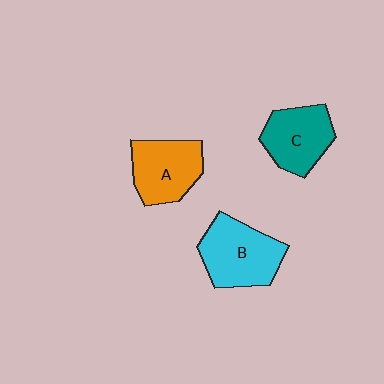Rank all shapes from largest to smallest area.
From largest to smallest: B (cyan), A (orange), C (teal).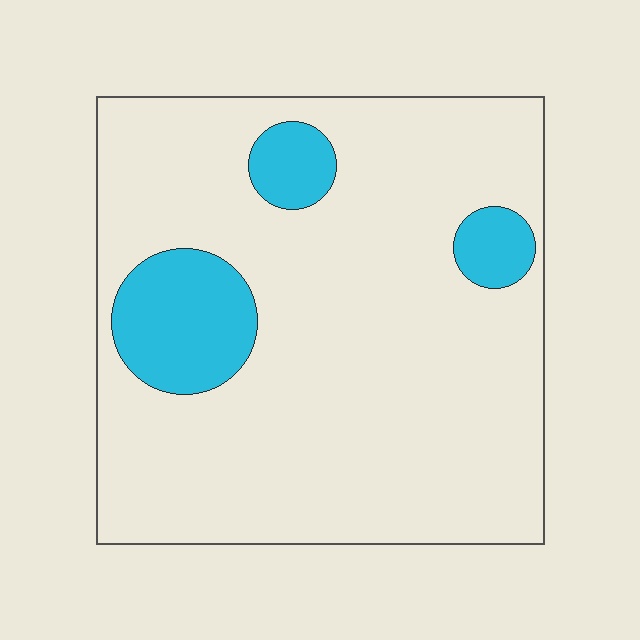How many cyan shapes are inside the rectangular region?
3.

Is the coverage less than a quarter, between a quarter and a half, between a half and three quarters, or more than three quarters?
Less than a quarter.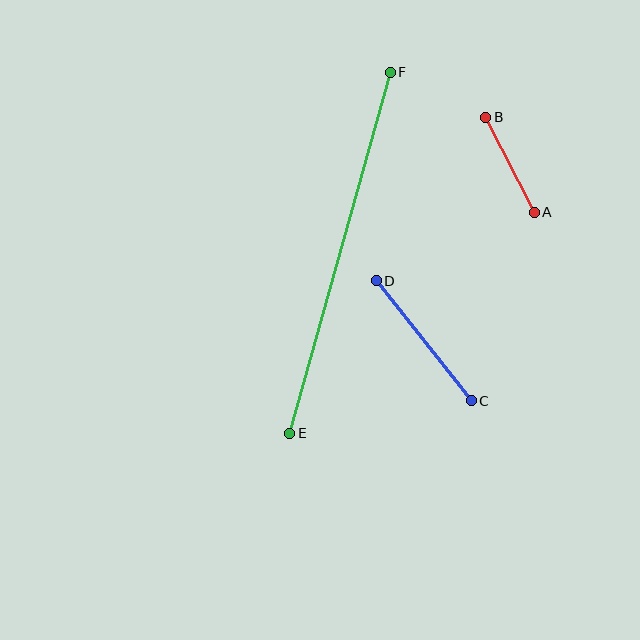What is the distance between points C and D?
The distance is approximately 153 pixels.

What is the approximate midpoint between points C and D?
The midpoint is at approximately (424, 341) pixels.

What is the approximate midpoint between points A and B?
The midpoint is at approximately (510, 165) pixels.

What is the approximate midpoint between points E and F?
The midpoint is at approximately (340, 253) pixels.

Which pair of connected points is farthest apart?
Points E and F are farthest apart.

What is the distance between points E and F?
The distance is approximately 375 pixels.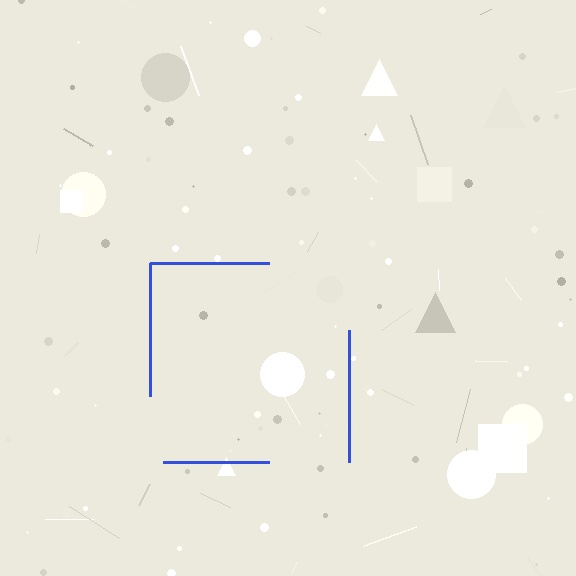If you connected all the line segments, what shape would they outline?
They would outline a square.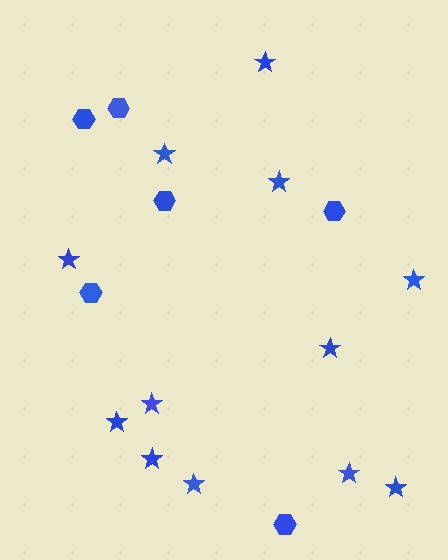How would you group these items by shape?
There are 2 groups: one group of hexagons (6) and one group of stars (12).